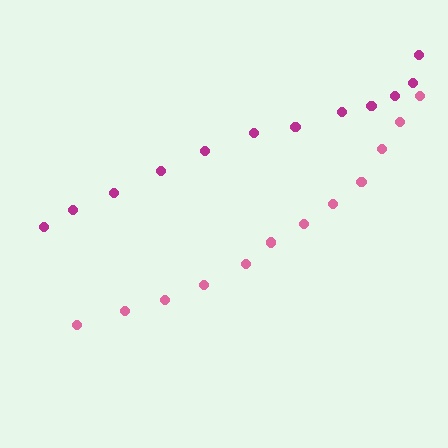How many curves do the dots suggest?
There are 2 distinct paths.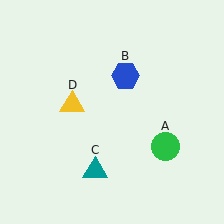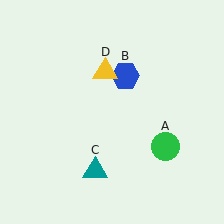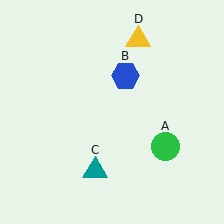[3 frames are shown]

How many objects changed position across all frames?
1 object changed position: yellow triangle (object D).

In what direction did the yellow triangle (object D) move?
The yellow triangle (object D) moved up and to the right.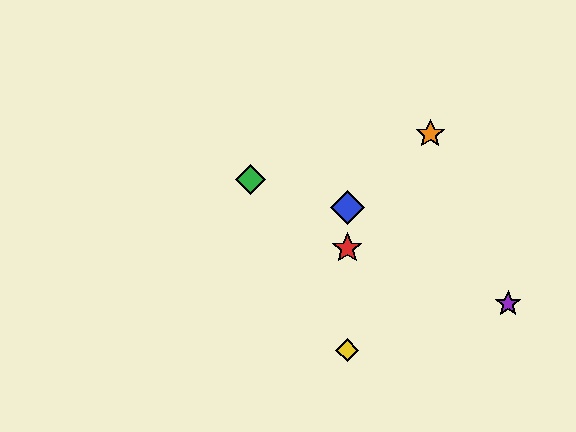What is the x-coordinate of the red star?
The red star is at x≈347.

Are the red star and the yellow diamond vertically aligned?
Yes, both are at x≈347.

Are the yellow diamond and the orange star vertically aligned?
No, the yellow diamond is at x≈347 and the orange star is at x≈430.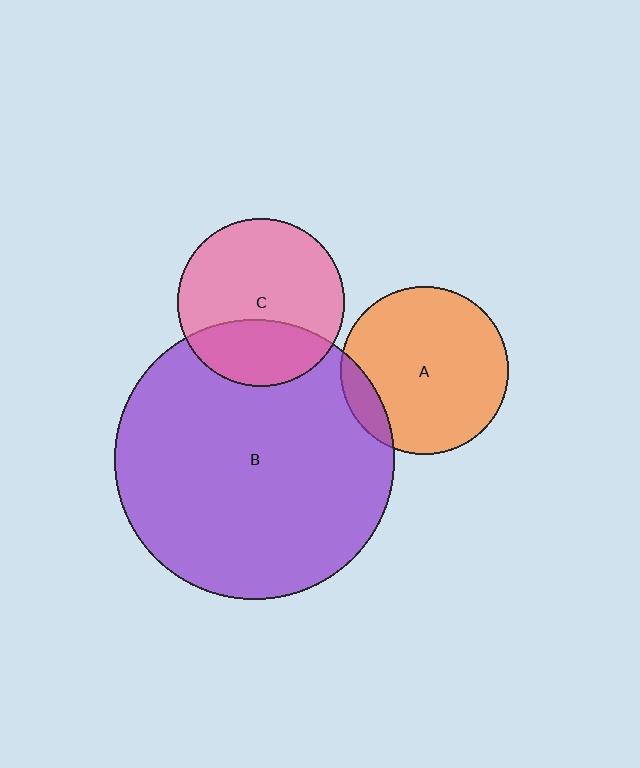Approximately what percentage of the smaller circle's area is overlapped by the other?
Approximately 30%.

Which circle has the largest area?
Circle B (purple).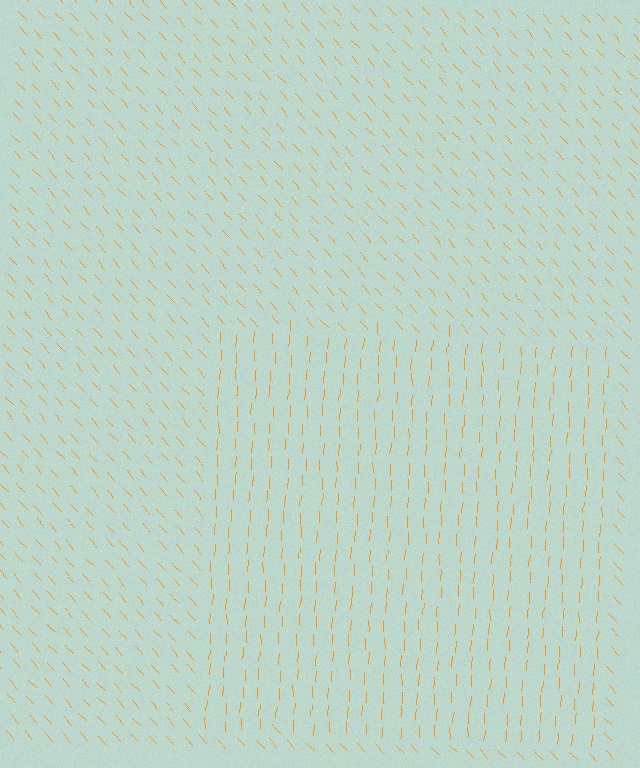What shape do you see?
I see a rectangle.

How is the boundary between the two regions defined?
The boundary is defined purely by a change in line orientation (approximately 45 degrees difference). All lines are the same color and thickness.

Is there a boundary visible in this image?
Yes, there is a texture boundary formed by a change in line orientation.